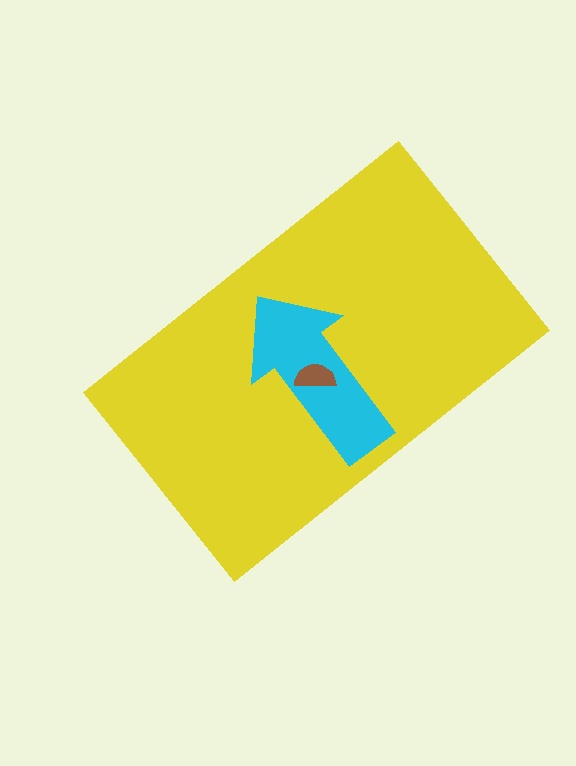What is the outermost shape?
The yellow rectangle.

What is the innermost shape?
The brown semicircle.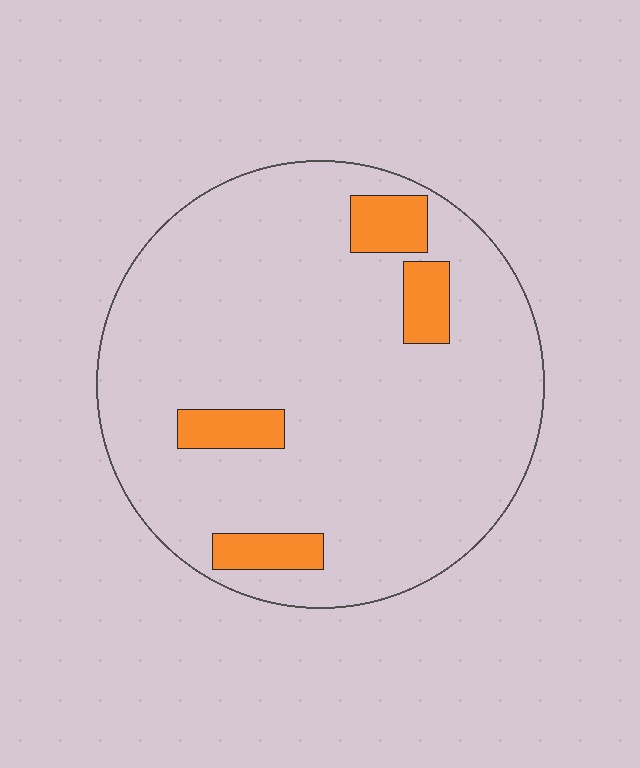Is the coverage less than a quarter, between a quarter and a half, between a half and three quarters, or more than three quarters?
Less than a quarter.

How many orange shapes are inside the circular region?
4.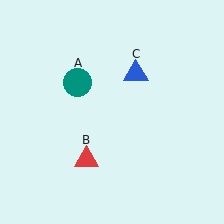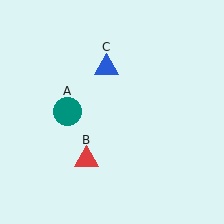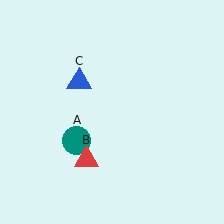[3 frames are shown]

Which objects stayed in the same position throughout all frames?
Red triangle (object B) remained stationary.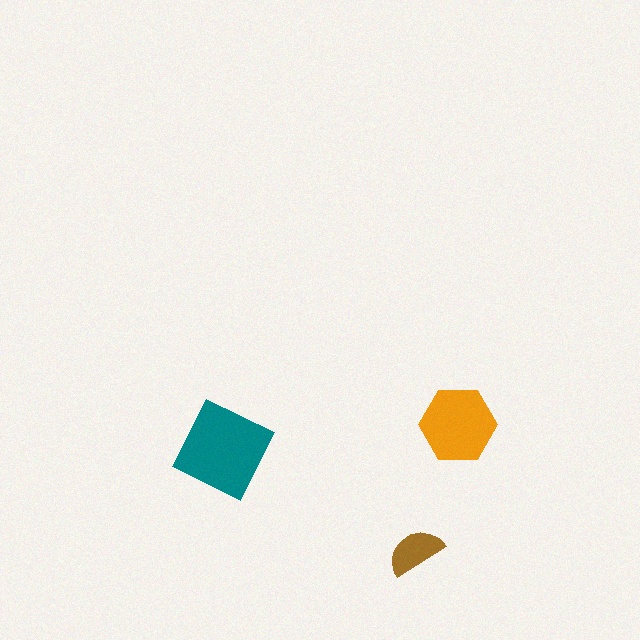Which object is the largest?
The teal diamond.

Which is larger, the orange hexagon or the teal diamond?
The teal diamond.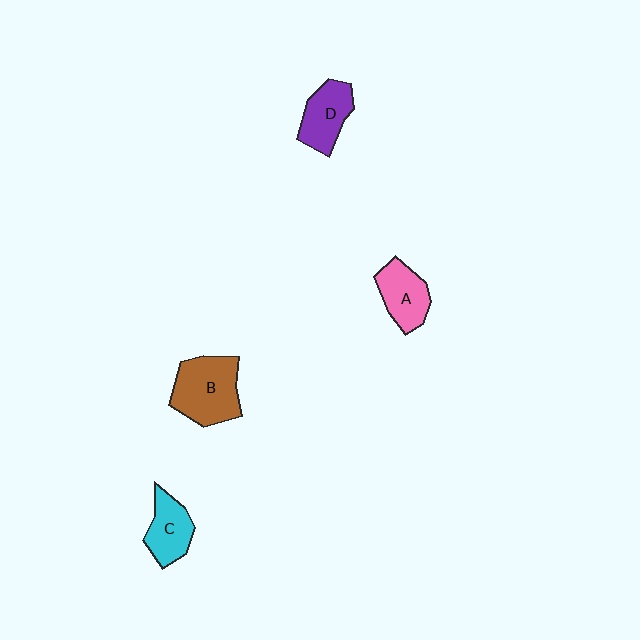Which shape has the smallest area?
Shape C (cyan).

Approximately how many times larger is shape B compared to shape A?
Approximately 1.5 times.